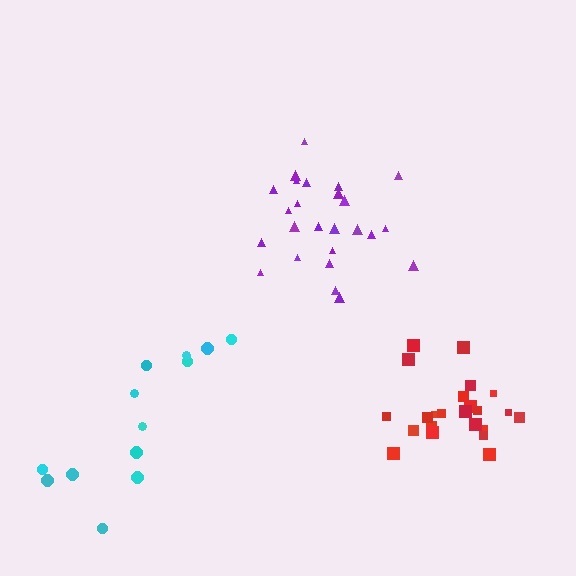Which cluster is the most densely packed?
Red.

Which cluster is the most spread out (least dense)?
Cyan.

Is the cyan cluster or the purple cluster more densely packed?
Purple.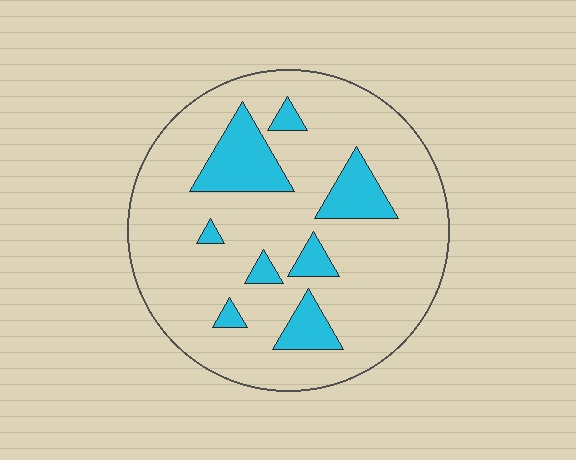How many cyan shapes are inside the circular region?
8.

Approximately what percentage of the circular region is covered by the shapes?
Approximately 15%.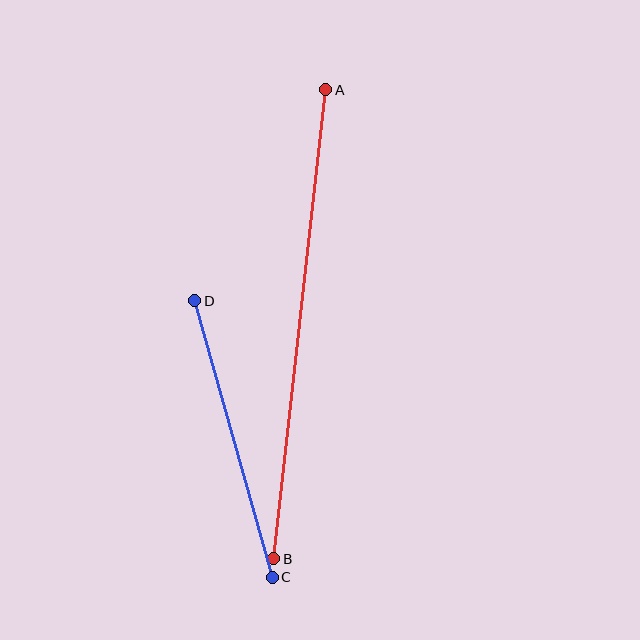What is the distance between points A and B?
The distance is approximately 472 pixels.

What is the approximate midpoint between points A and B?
The midpoint is at approximately (300, 324) pixels.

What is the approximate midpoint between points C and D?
The midpoint is at approximately (234, 439) pixels.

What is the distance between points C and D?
The distance is approximately 287 pixels.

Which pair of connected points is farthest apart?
Points A and B are farthest apart.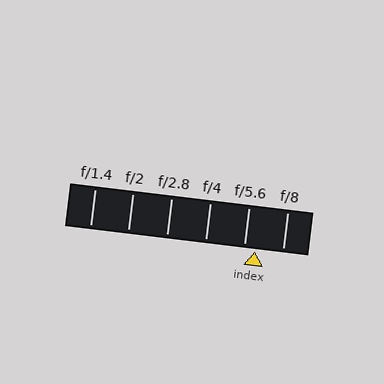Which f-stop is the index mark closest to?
The index mark is closest to f/5.6.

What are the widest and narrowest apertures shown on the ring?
The widest aperture shown is f/1.4 and the narrowest is f/8.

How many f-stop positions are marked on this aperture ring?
There are 6 f-stop positions marked.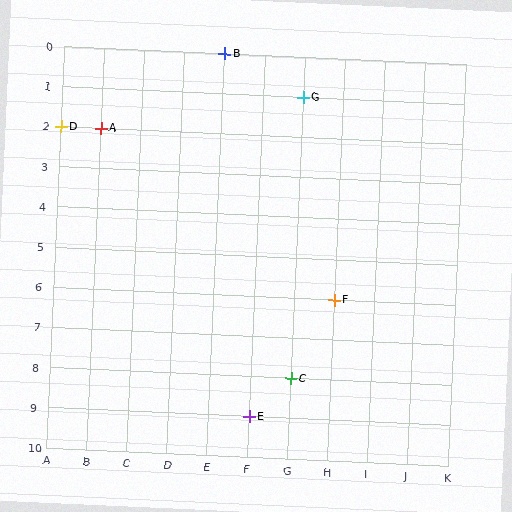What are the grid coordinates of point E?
Point E is at grid coordinates (F, 9).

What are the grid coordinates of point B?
Point B is at grid coordinates (E, 0).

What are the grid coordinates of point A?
Point A is at grid coordinates (B, 2).